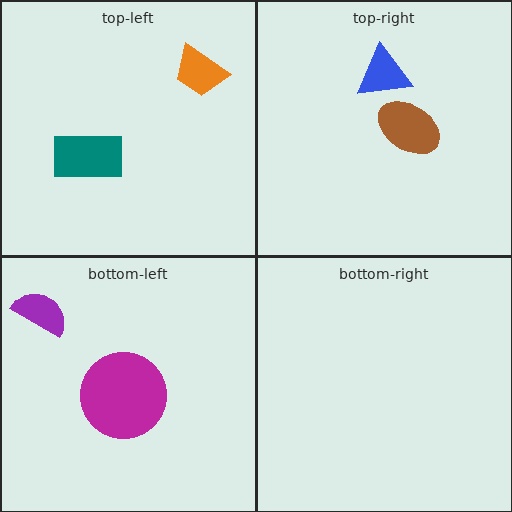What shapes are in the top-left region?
The orange trapezoid, the teal rectangle.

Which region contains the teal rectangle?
The top-left region.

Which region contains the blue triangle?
The top-right region.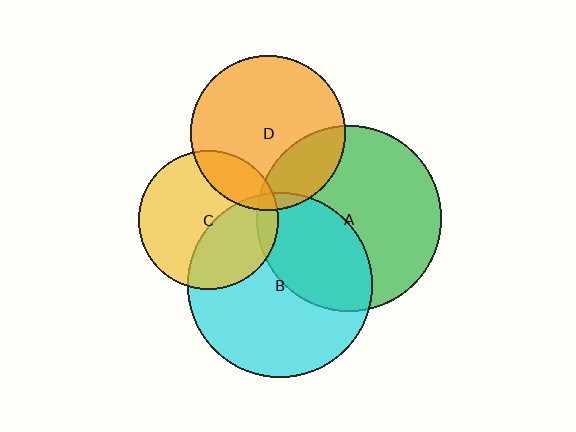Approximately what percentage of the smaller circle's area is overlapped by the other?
Approximately 25%.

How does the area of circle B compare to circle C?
Approximately 1.8 times.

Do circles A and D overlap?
Yes.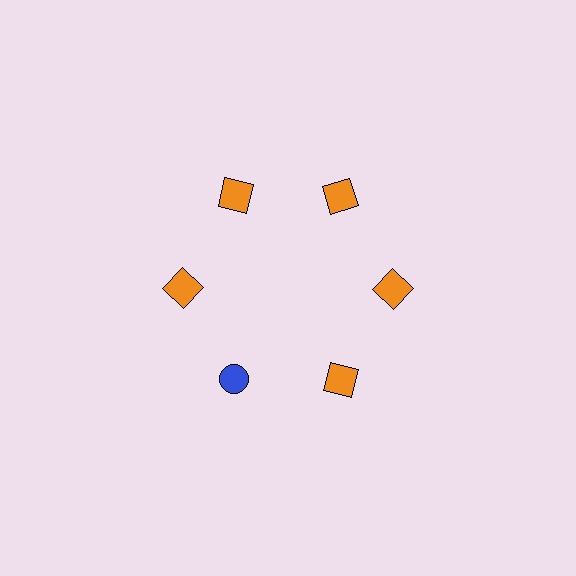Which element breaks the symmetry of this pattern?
The blue circle at roughly the 7 o'clock position breaks the symmetry. All other shapes are orange squares.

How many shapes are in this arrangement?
There are 6 shapes arranged in a ring pattern.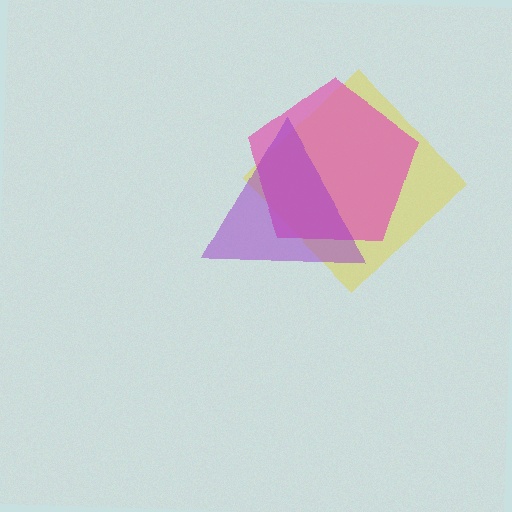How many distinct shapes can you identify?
There are 3 distinct shapes: a yellow diamond, a pink pentagon, a purple triangle.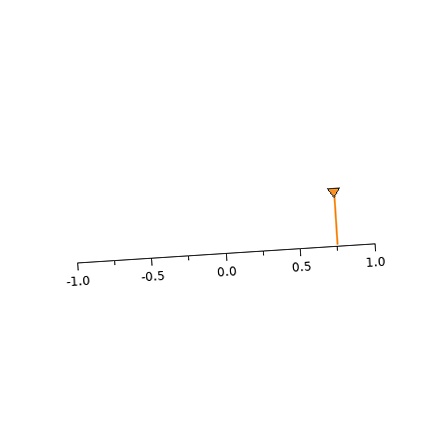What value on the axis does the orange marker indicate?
The marker indicates approximately 0.75.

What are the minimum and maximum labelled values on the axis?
The axis runs from -1.0 to 1.0.